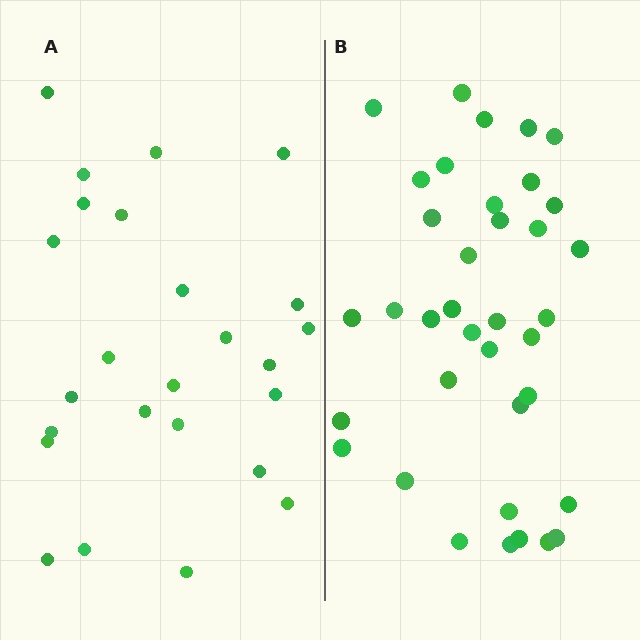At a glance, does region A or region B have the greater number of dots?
Region B (the right region) has more dots.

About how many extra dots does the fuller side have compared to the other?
Region B has roughly 12 or so more dots than region A.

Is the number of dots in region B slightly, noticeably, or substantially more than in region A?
Region B has substantially more. The ratio is roughly 1.5 to 1.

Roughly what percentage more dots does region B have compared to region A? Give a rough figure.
About 50% more.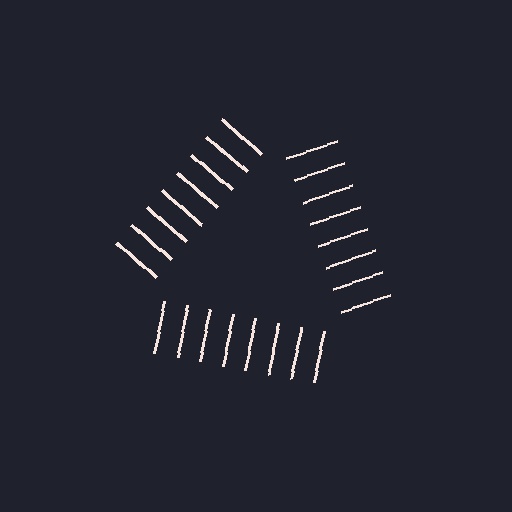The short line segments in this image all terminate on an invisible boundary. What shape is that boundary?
An illusory triangle — the line segments terminate on its edges but no continuous stroke is drawn.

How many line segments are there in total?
24 — 8 along each of the 3 edges.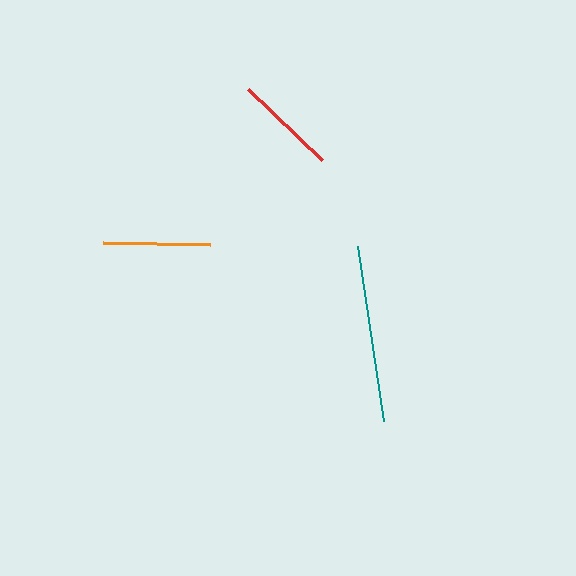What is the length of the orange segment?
The orange segment is approximately 108 pixels long.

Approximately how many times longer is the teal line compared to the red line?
The teal line is approximately 1.7 times the length of the red line.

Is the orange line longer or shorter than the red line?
The orange line is longer than the red line.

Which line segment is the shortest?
The red line is the shortest at approximately 103 pixels.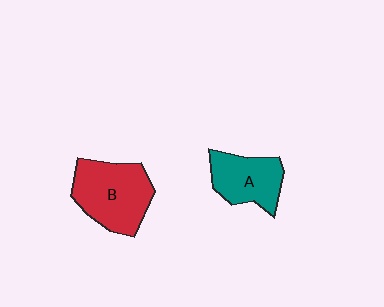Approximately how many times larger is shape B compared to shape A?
Approximately 1.4 times.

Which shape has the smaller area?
Shape A (teal).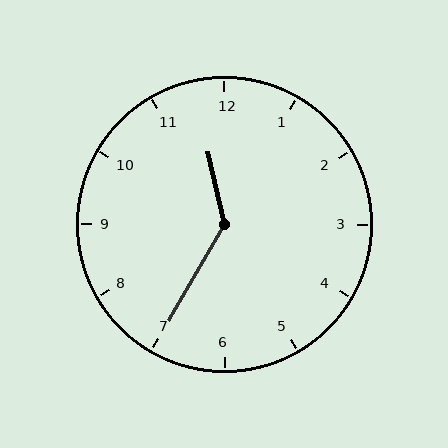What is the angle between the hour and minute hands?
Approximately 138 degrees.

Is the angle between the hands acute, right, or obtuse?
It is obtuse.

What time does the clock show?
11:35.